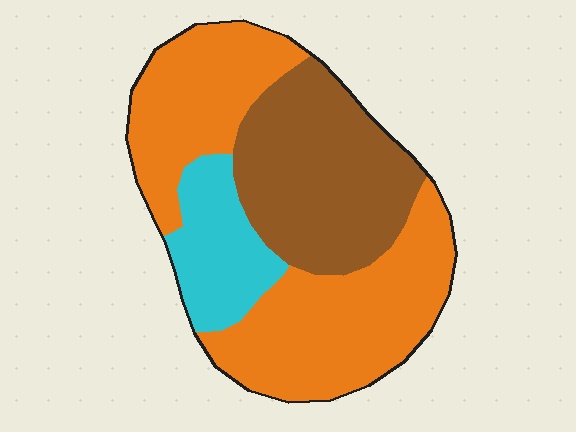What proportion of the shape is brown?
Brown takes up about one third (1/3) of the shape.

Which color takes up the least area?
Cyan, at roughly 15%.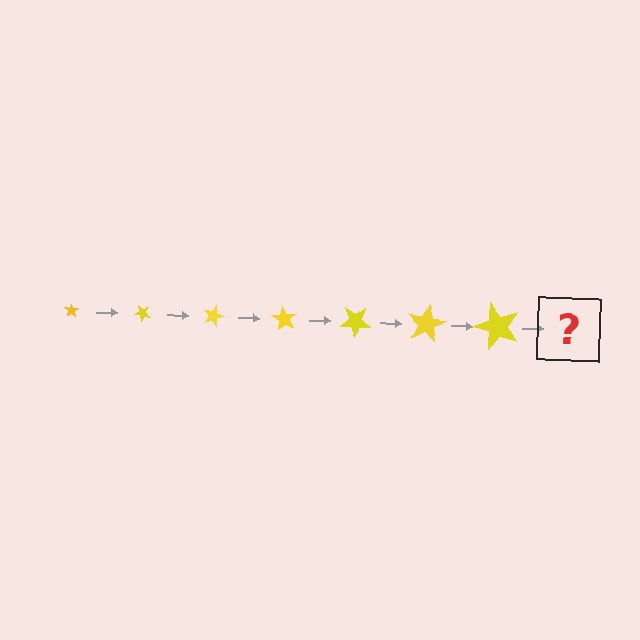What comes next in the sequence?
The next element should be a star, larger than the previous one and rotated 315 degrees from the start.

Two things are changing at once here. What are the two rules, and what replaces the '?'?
The two rules are that the star grows larger each step and it rotates 45 degrees each step. The '?' should be a star, larger than the previous one and rotated 315 degrees from the start.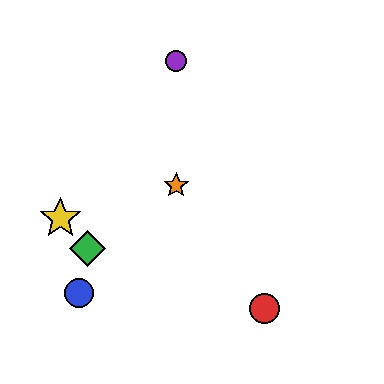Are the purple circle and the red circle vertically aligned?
No, the purple circle is at x≈176 and the red circle is at x≈265.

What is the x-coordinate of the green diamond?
The green diamond is at x≈87.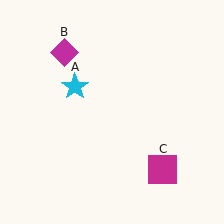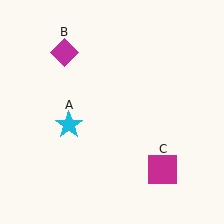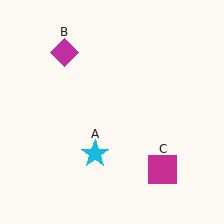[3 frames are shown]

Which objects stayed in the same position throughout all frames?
Magenta diamond (object B) and magenta square (object C) remained stationary.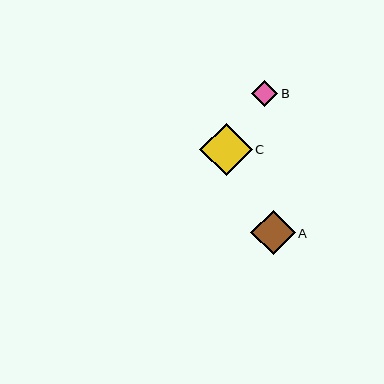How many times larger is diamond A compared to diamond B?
Diamond A is approximately 1.7 times the size of diamond B.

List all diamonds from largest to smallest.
From largest to smallest: C, A, B.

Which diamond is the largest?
Diamond C is the largest with a size of approximately 52 pixels.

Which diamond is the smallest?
Diamond B is the smallest with a size of approximately 26 pixels.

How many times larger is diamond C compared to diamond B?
Diamond C is approximately 2.0 times the size of diamond B.